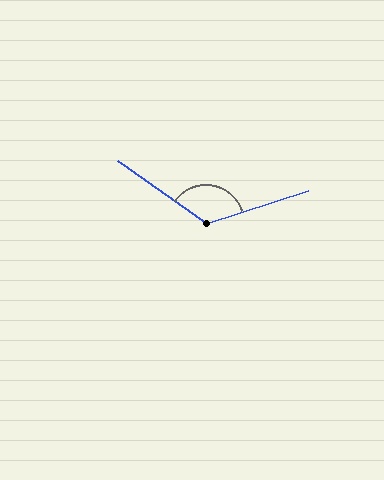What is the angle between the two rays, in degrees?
Approximately 127 degrees.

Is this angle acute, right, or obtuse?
It is obtuse.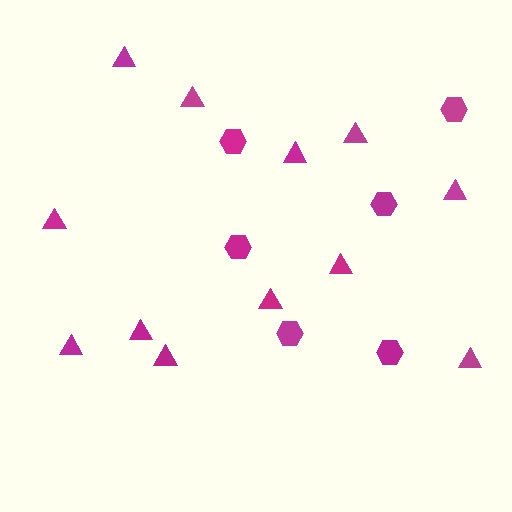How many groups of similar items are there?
There are 2 groups: one group of triangles (12) and one group of hexagons (6).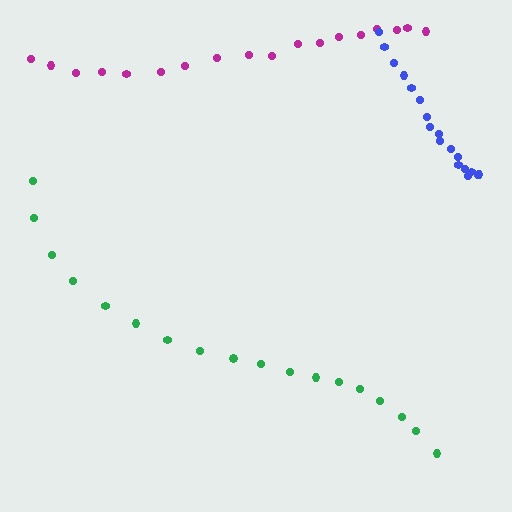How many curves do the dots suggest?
There are 3 distinct paths.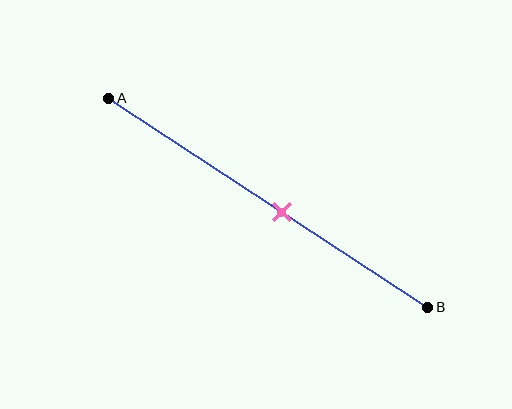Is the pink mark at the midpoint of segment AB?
No, the mark is at about 55% from A, not at the 50% midpoint.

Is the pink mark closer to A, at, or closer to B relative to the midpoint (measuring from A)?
The pink mark is closer to point B than the midpoint of segment AB.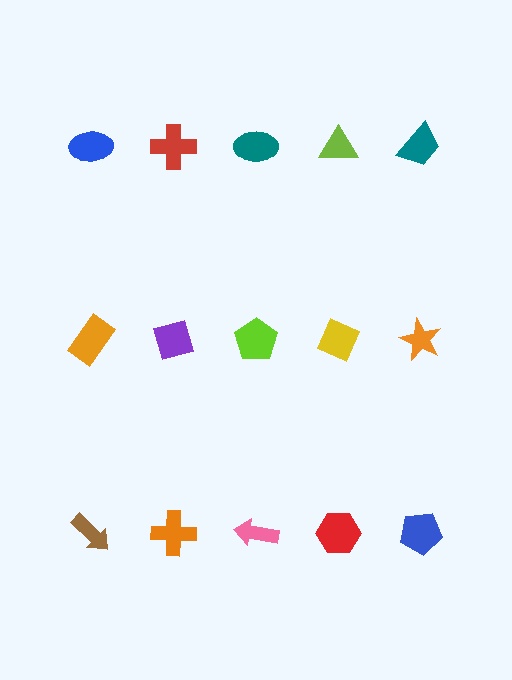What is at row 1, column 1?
A blue ellipse.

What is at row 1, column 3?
A teal ellipse.